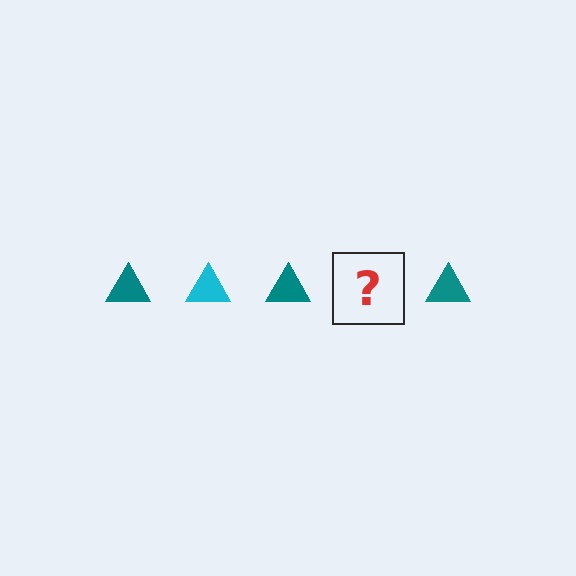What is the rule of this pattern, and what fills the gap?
The rule is that the pattern cycles through teal, cyan triangles. The gap should be filled with a cyan triangle.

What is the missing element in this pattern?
The missing element is a cyan triangle.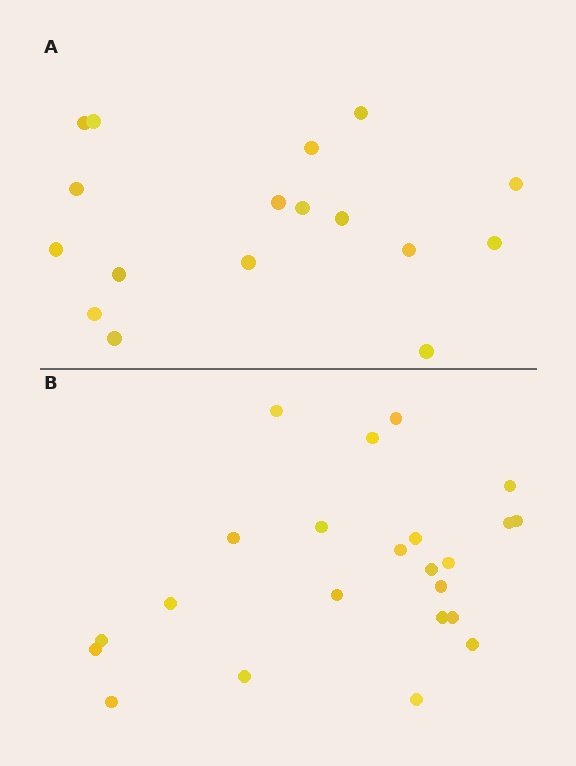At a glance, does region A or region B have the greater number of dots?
Region B (the bottom region) has more dots.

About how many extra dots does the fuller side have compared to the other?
Region B has about 6 more dots than region A.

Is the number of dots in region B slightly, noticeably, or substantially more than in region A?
Region B has noticeably more, but not dramatically so. The ratio is roughly 1.4 to 1.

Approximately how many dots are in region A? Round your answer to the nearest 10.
About 20 dots. (The exact count is 17, which rounds to 20.)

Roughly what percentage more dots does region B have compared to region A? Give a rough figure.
About 35% more.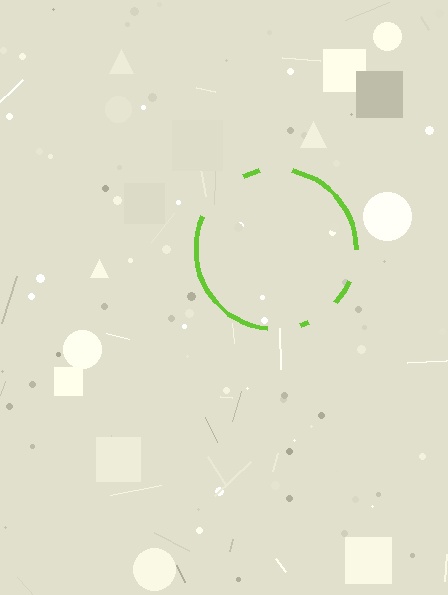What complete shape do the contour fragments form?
The contour fragments form a circle.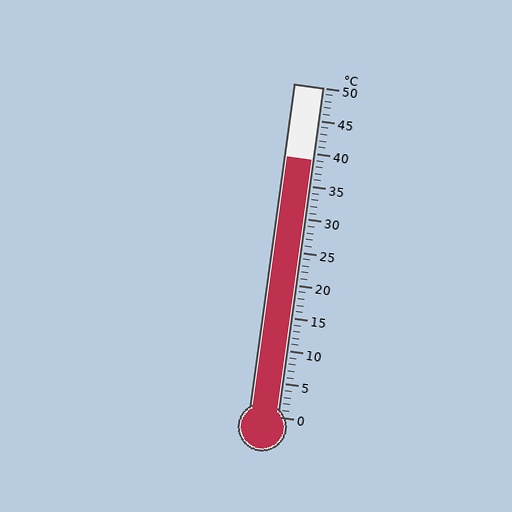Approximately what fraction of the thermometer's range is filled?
The thermometer is filled to approximately 80% of its range.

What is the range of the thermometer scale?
The thermometer scale ranges from 0°C to 50°C.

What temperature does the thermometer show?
The thermometer shows approximately 39°C.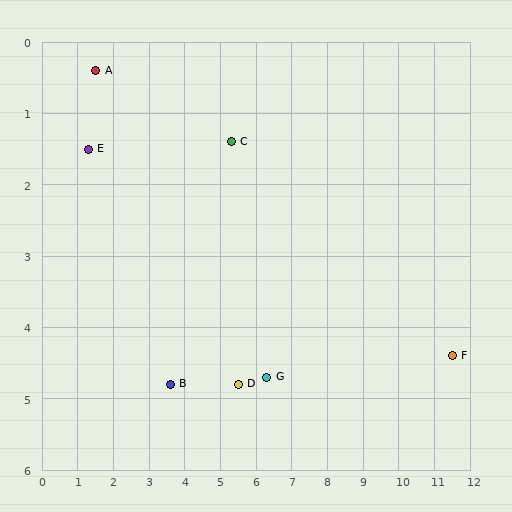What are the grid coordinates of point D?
Point D is at approximately (5.5, 4.8).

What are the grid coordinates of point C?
Point C is at approximately (5.3, 1.4).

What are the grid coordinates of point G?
Point G is at approximately (6.3, 4.7).